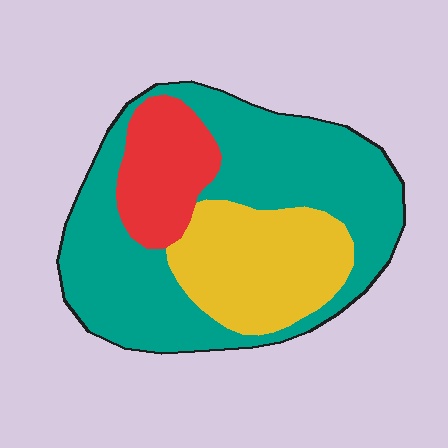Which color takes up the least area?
Red, at roughly 15%.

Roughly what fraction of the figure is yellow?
Yellow takes up about one quarter (1/4) of the figure.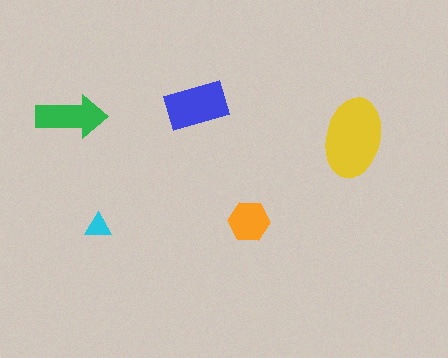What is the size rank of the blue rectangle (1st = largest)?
2nd.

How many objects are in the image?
There are 5 objects in the image.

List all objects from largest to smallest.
The yellow ellipse, the blue rectangle, the green arrow, the orange hexagon, the cyan triangle.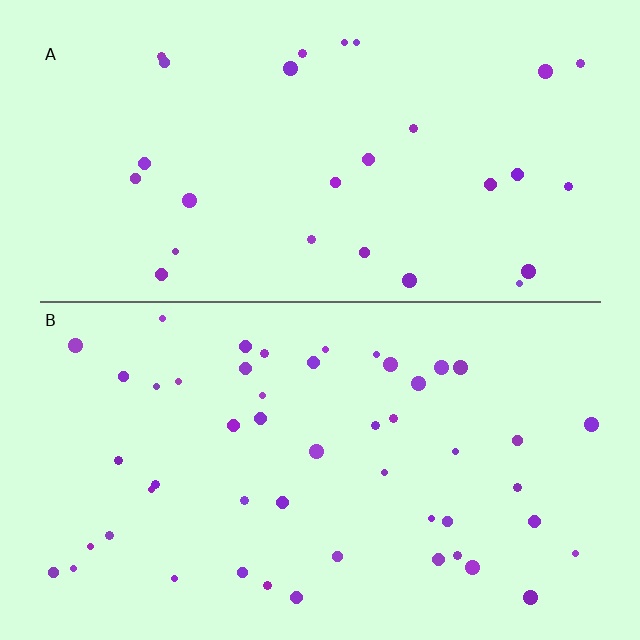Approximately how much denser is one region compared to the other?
Approximately 1.7× — region B over region A.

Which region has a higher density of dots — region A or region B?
B (the bottom).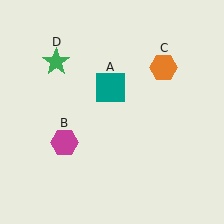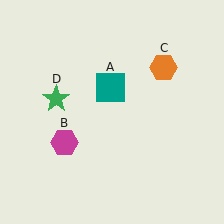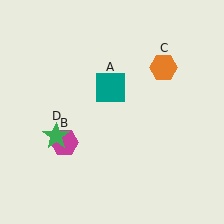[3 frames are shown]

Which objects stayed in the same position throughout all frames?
Teal square (object A) and magenta hexagon (object B) and orange hexagon (object C) remained stationary.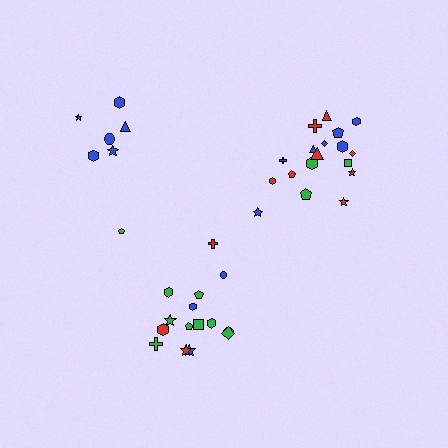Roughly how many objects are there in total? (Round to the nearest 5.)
Roughly 40 objects in total.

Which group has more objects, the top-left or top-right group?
The top-right group.